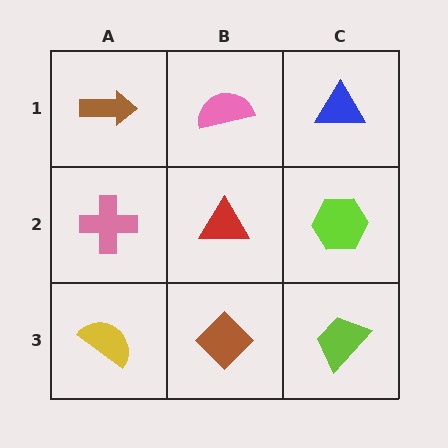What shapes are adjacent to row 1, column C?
A lime hexagon (row 2, column C), a pink semicircle (row 1, column B).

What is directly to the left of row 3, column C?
A brown diamond.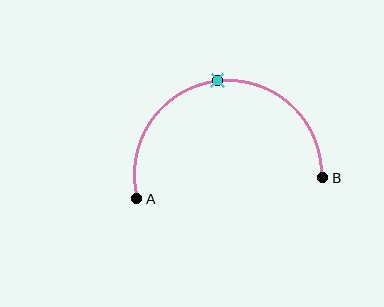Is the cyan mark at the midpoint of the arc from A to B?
Yes. The cyan mark lies on the arc at equal arc-length from both A and B — it is the arc midpoint.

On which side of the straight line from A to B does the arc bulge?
The arc bulges above the straight line connecting A and B.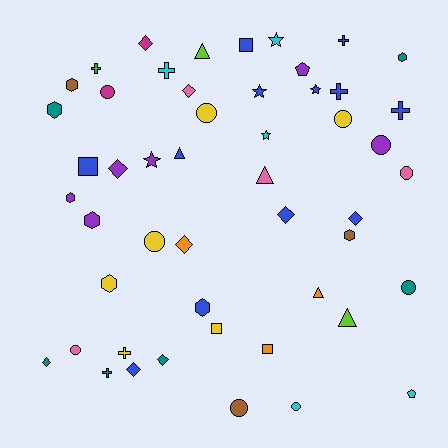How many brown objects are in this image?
There are 3 brown objects.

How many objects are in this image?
There are 50 objects.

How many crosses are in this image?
There are 7 crosses.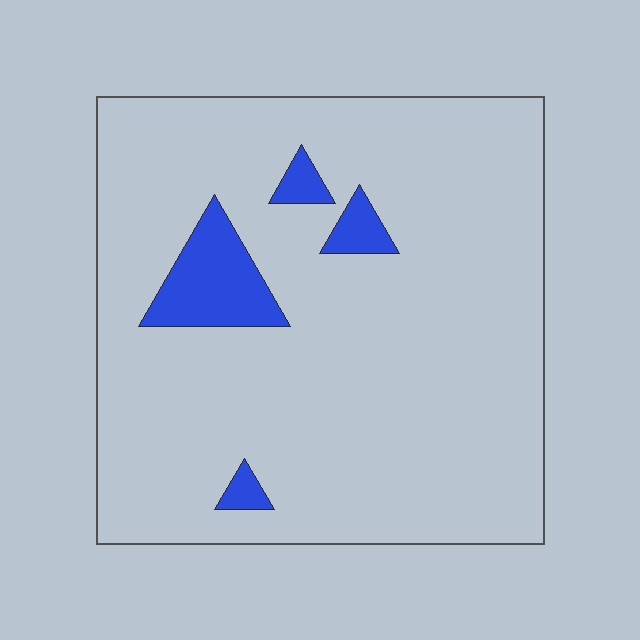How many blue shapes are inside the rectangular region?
4.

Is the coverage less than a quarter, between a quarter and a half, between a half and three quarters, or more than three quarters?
Less than a quarter.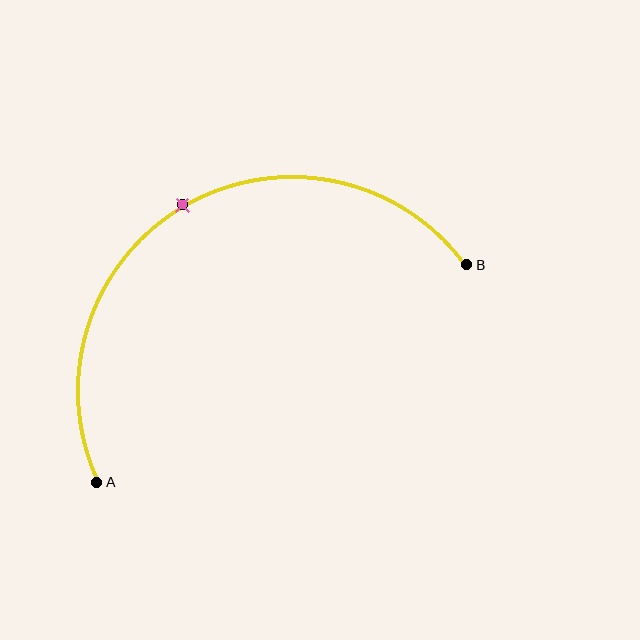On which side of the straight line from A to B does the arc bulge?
The arc bulges above the straight line connecting A and B.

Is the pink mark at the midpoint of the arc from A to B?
Yes. The pink mark lies on the arc at equal arc-length from both A and B — it is the arc midpoint.